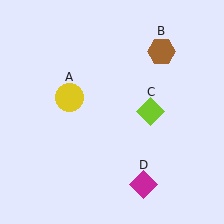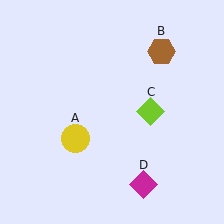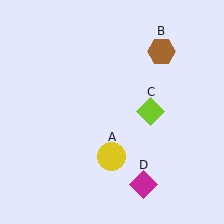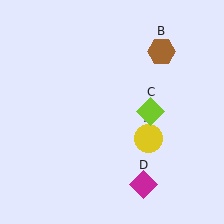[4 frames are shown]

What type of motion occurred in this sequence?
The yellow circle (object A) rotated counterclockwise around the center of the scene.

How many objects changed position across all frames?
1 object changed position: yellow circle (object A).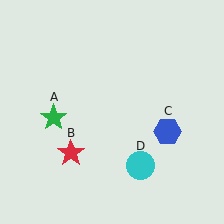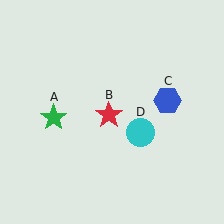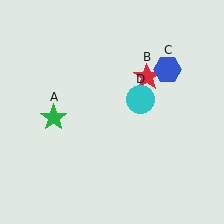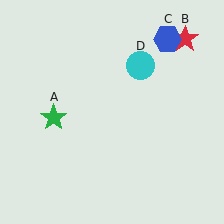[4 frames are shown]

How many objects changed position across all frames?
3 objects changed position: red star (object B), blue hexagon (object C), cyan circle (object D).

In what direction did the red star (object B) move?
The red star (object B) moved up and to the right.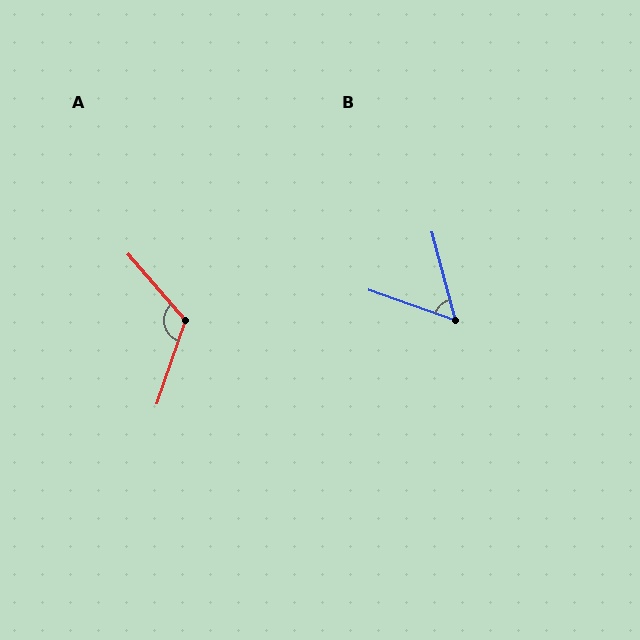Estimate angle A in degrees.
Approximately 121 degrees.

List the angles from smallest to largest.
B (56°), A (121°).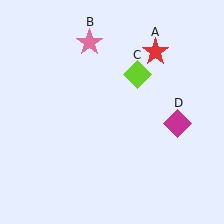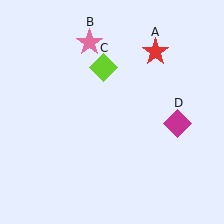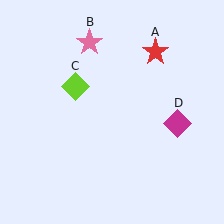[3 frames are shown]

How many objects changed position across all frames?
1 object changed position: lime diamond (object C).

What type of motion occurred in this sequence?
The lime diamond (object C) rotated counterclockwise around the center of the scene.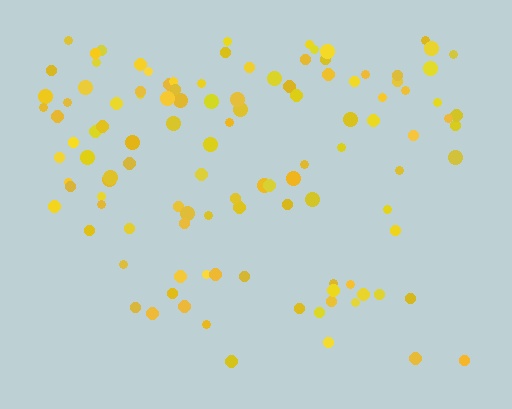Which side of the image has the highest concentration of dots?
The top.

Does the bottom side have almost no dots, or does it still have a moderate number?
Still a moderate number, just noticeably fewer than the top.